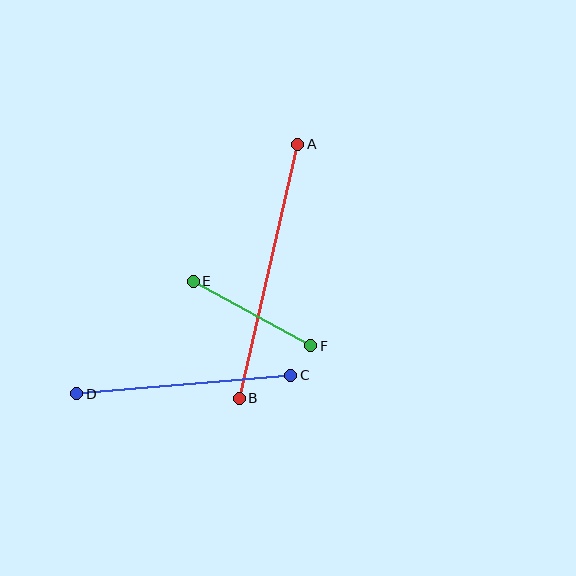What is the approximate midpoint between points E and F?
The midpoint is at approximately (252, 314) pixels.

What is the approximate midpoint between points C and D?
The midpoint is at approximately (184, 385) pixels.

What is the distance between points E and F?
The distance is approximately 134 pixels.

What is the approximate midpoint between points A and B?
The midpoint is at approximately (269, 271) pixels.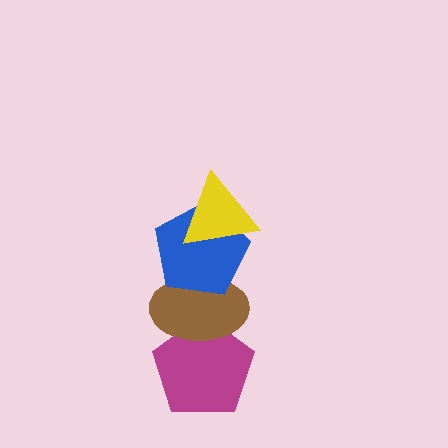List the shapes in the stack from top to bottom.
From top to bottom: the yellow triangle, the blue pentagon, the brown ellipse, the magenta pentagon.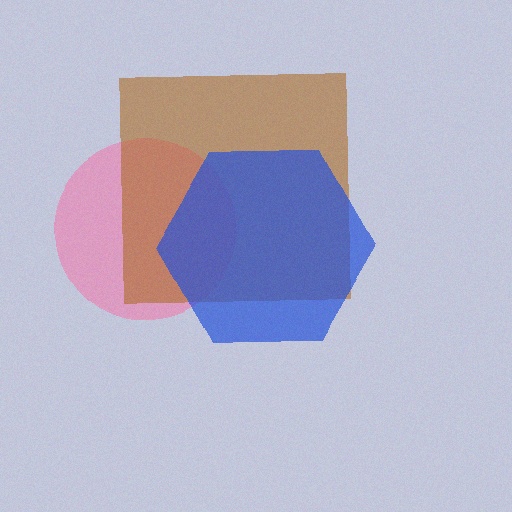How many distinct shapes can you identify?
There are 3 distinct shapes: a pink circle, a brown square, a blue hexagon.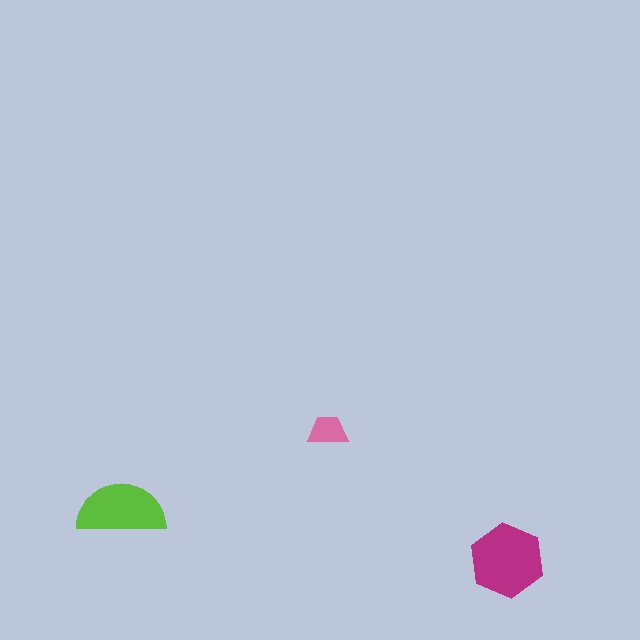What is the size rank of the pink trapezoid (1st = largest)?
3rd.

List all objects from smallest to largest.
The pink trapezoid, the lime semicircle, the magenta hexagon.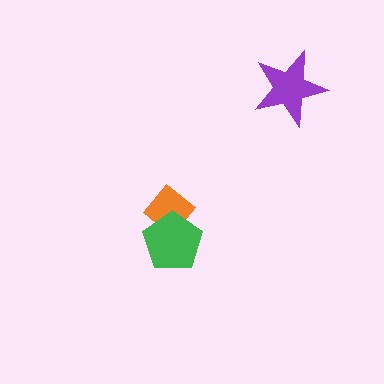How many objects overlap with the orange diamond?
1 object overlaps with the orange diamond.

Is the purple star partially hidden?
No, no other shape covers it.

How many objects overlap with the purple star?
0 objects overlap with the purple star.